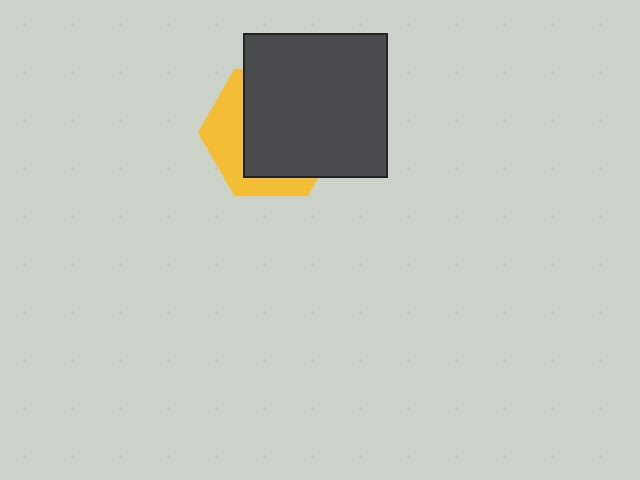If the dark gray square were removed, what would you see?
You would see the complete yellow hexagon.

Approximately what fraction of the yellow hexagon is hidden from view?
Roughly 66% of the yellow hexagon is hidden behind the dark gray square.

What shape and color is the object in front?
The object in front is a dark gray square.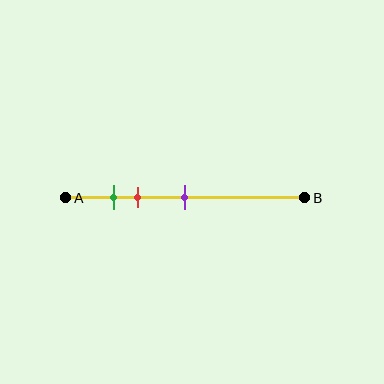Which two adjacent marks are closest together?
The green and red marks are the closest adjacent pair.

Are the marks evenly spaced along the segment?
No, the marks are not evenly spaced.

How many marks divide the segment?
There are 3 marks dividing the segment.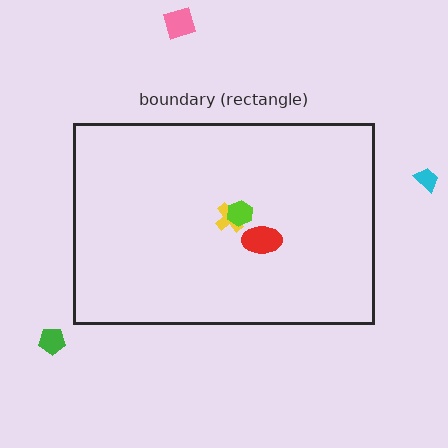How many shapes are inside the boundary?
3 inside, 3 outside.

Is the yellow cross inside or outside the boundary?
Inside.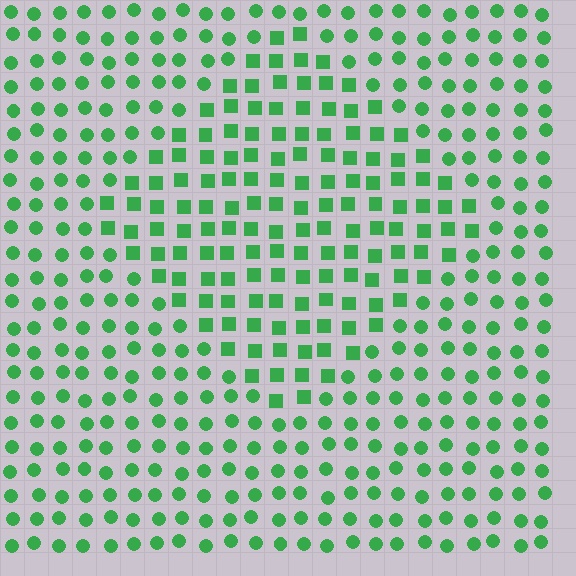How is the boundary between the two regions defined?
The boundary is defined by a change in element shape: squares inside vs. circles outside. All elements share the same color and spacing.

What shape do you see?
I see a diamond.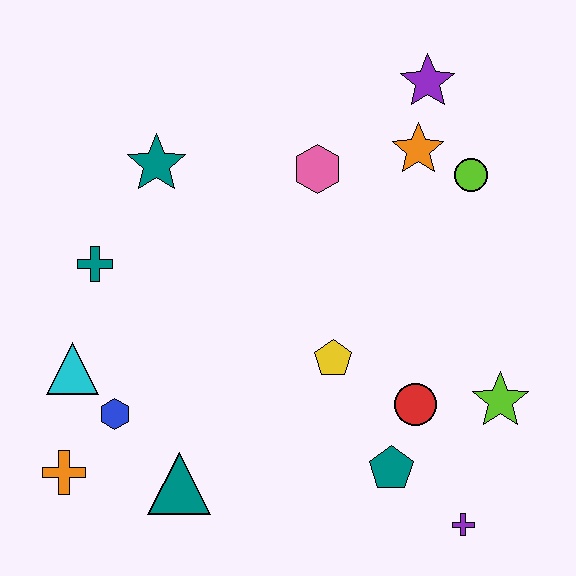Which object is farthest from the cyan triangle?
The purple star is farthest from the cyan triangle.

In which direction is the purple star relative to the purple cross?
The purple star is above the purple cross.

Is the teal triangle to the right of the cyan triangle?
Yes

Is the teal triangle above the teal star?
No